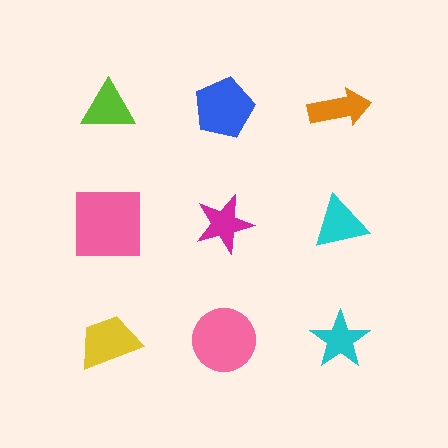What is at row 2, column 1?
A pink square.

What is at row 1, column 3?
An orange arrow.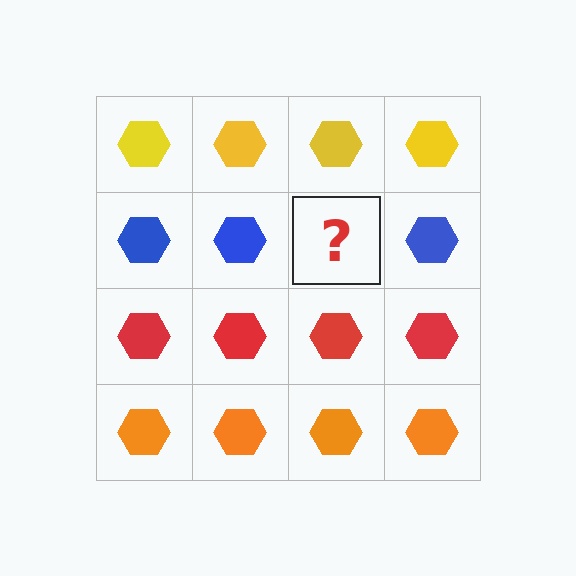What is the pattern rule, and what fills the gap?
The rule is that each row has a consistent color. The gap should be filled with a blue hexagon.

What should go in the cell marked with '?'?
The missing cell should contain a blue hexagon.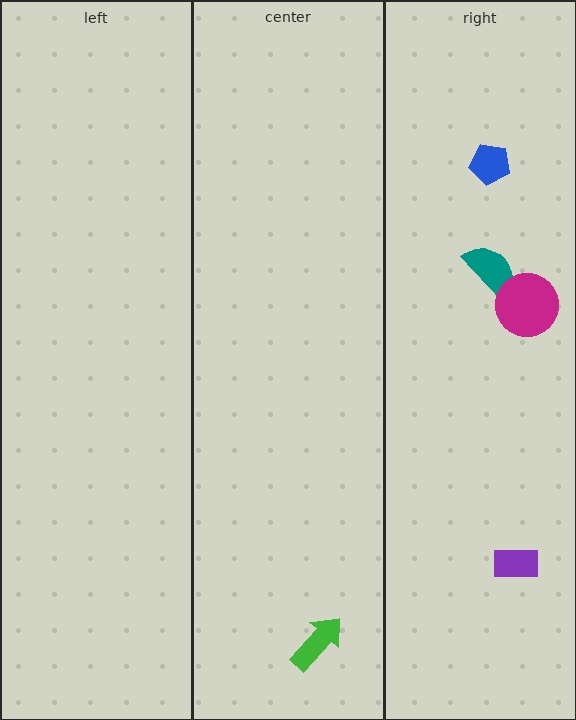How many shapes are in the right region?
4.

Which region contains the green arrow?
The center region.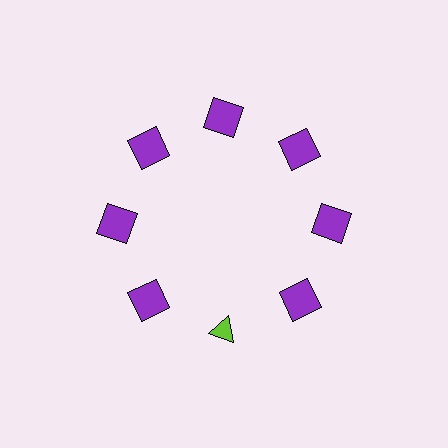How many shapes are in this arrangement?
There are 8 shapes arranged in a ring pattern.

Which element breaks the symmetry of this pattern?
The lime triangle at roughly the 6 o'clock position breaks the symmetry. All other shapes are purple squares.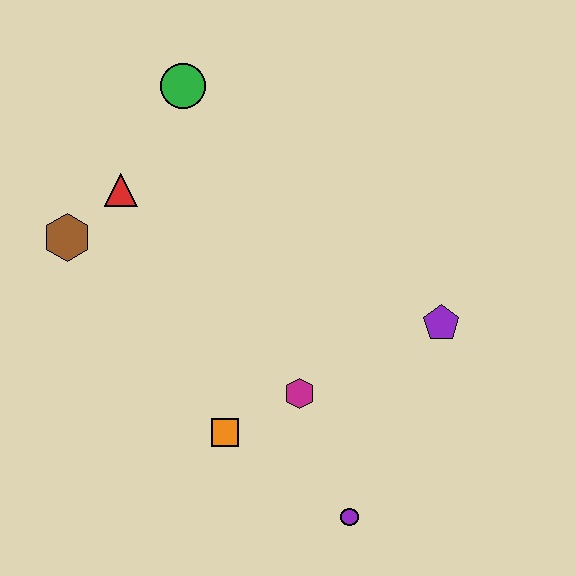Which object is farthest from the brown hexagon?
The purple circle is farthest from the brown hexagon.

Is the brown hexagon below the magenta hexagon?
No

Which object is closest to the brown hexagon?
The red triangle is closest to the brown hexagon.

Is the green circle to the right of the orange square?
No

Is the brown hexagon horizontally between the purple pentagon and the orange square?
No